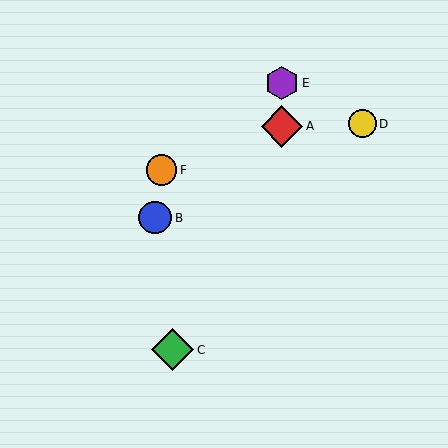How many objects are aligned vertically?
2 objects (A, E) are aligned vertically.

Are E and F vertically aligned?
No, E is at x≈282 and F is at x≈162.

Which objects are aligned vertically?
Objects A, E are aligned vertically.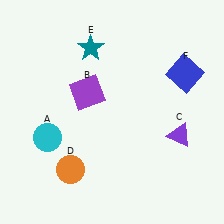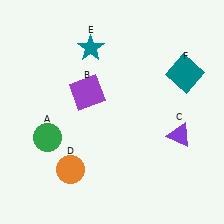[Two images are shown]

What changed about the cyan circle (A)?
In Image 1, A is cyan. In Image 2, it changed to green.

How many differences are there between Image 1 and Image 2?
There are 2 differences between the two images.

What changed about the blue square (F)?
In Image 1, F is blue. In Image 2, it changed to teal.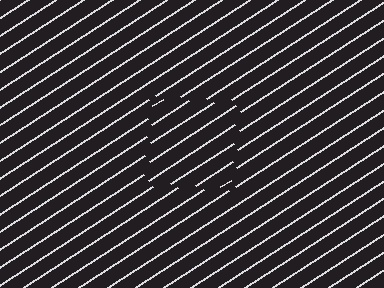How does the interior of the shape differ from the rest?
The interior of the shape contains the same grating, shifted by half a period — the contour is defined by the phase discontinuity where line-ends from the inner and outer gratings abut.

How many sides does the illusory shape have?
4 sides — the line-ends trace a square.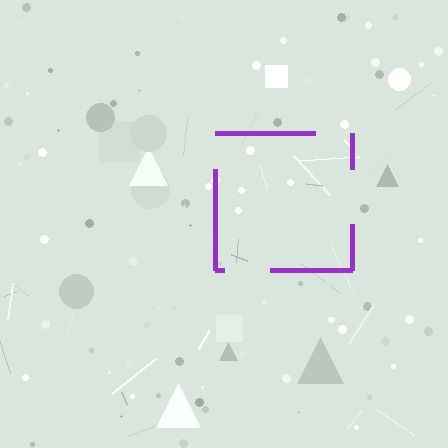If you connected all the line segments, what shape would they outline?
They would outline a square.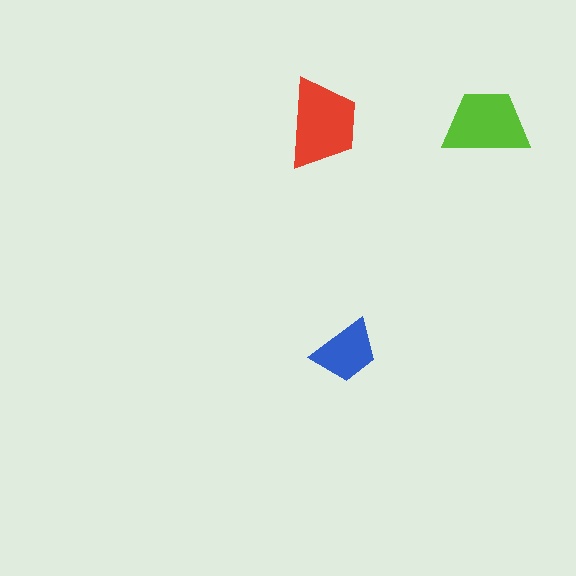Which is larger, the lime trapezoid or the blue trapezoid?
The lime one.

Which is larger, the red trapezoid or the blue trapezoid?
The red one.